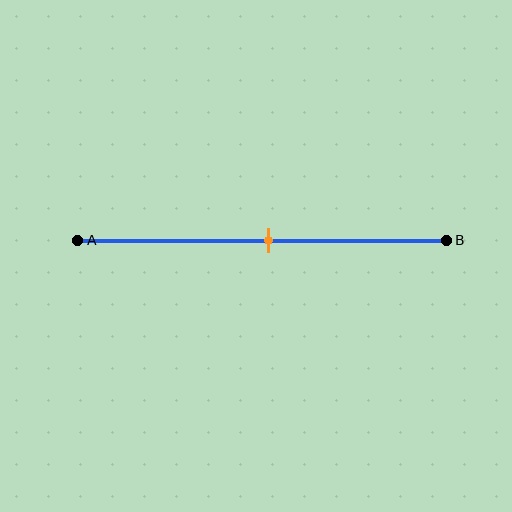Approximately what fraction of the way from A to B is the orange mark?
The orange mark is approximately 50% of the way from A to B.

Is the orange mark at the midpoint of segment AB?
Yes, the mark is approximately at the midpoint.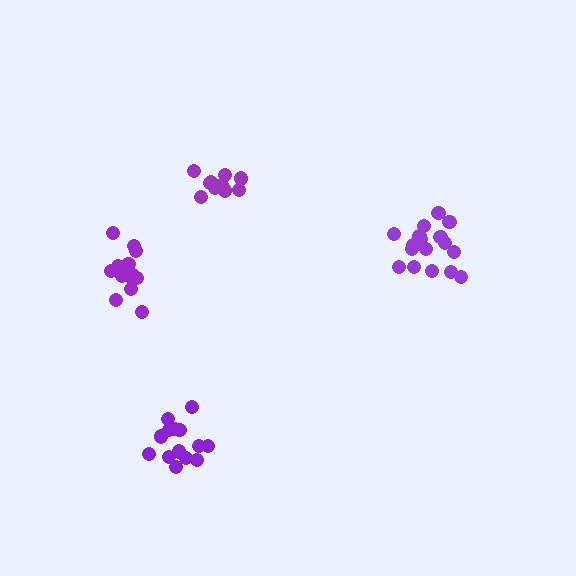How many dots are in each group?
Group 1: 13 dots, Group 2: 11 dots, Group 3: 17 dots, Group 4: 15 dots (56 total).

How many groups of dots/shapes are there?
There are 4 groups.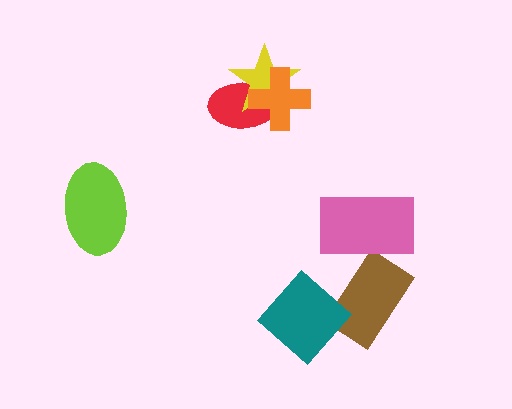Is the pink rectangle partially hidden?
No, no other shape covers it.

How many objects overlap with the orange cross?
2 objects overlap with the orange cross.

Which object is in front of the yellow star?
The orange cross is in front of the yellow star.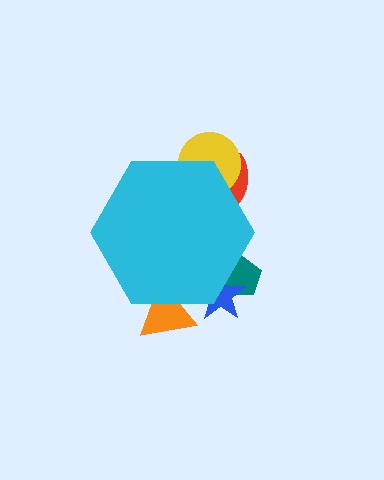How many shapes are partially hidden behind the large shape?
5 shapes are partially hidden.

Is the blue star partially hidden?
Yes, the blue star is partially hidden behind the cyan hexagon.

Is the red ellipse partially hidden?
Yes, the red ellipse is partially hidden behind the cyan hexagon.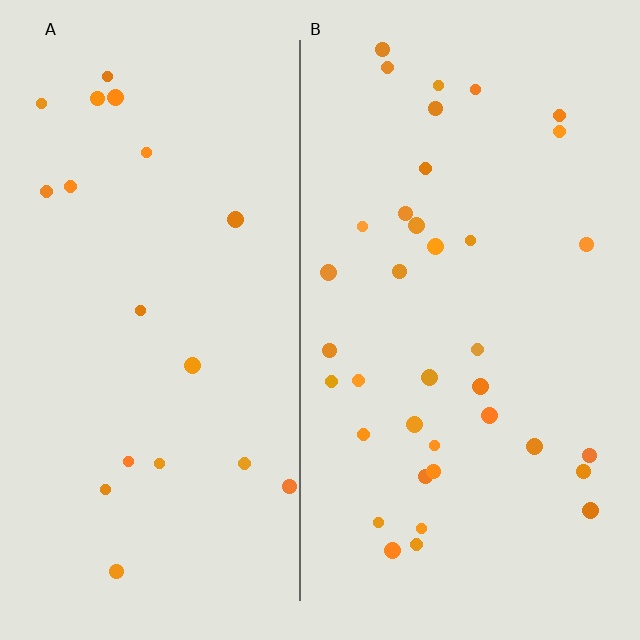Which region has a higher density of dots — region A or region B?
B (the right).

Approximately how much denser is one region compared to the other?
Approximately 1.9× — region B over region A.